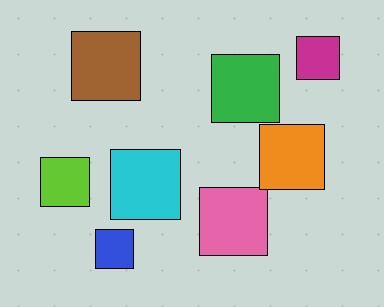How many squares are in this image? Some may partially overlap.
There are 8 squares.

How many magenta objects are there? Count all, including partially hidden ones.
There is 1 magenta object.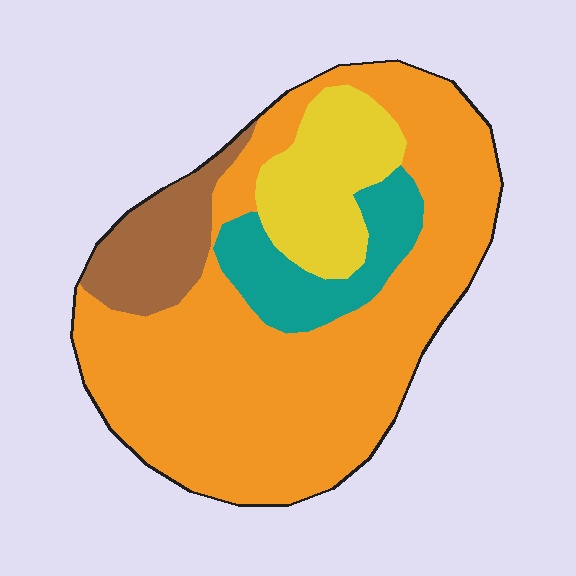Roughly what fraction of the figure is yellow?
Yellow takes up about one eighth (1/8) of the figure.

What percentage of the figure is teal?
Teal takes up about one eighth (1/8) of the figure.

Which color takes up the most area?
Orange, at roughly 65%.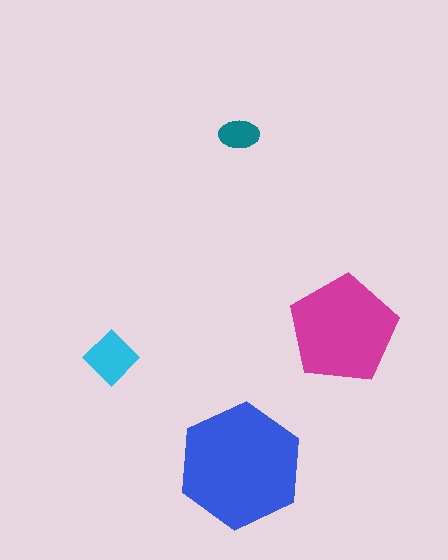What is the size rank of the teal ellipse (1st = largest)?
4th.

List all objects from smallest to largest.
The teal ellipse, the cyan diamond, the magenta pentagon, the blue hexagon.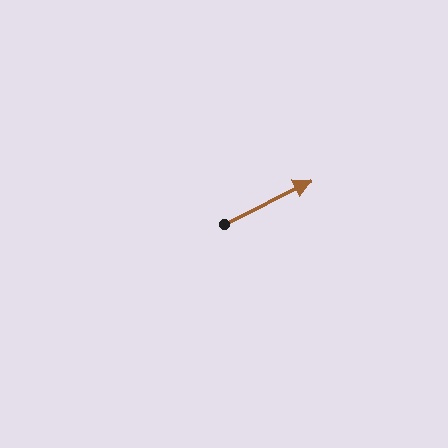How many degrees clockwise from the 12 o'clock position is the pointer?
Approximately 63 degrees.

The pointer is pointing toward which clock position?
Roughly 2 o'clock.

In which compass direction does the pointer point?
Northeast.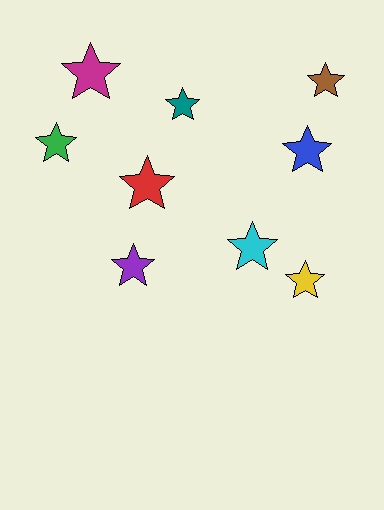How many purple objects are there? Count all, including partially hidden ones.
There is 1 purple object.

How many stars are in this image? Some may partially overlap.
There are 9 stars.